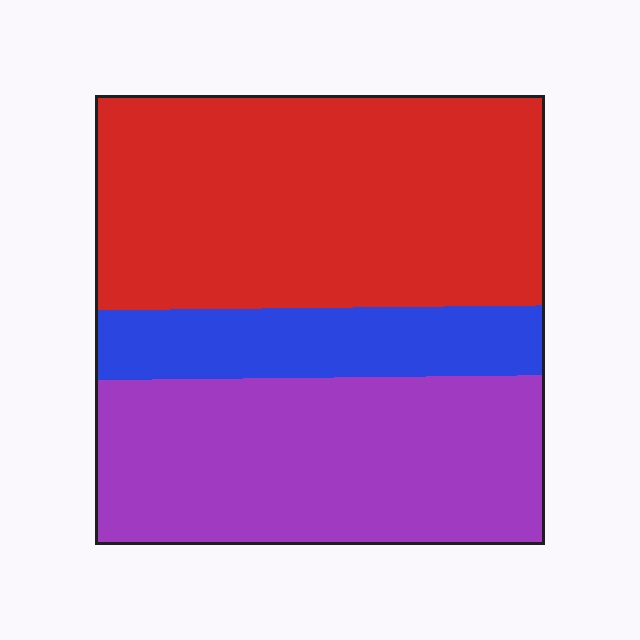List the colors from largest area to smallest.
From largest to smallest: red, purple, blue.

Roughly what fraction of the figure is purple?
Purple takes up about three eighths (3/8) of the figure.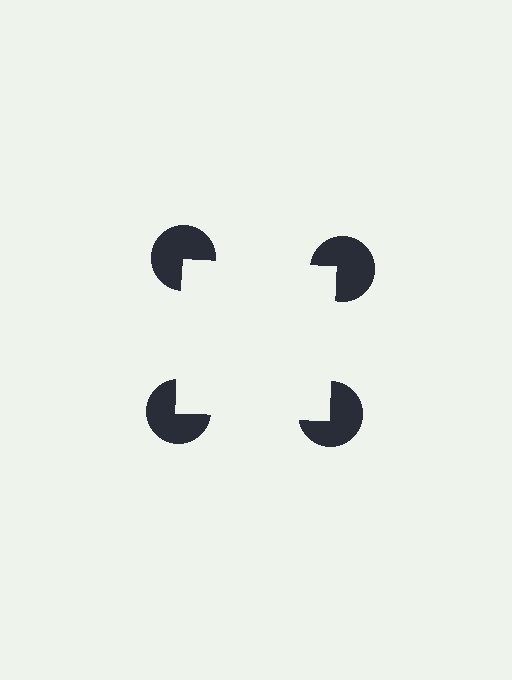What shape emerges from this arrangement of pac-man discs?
An illusory square — its edges are inferred from the aligned wedge cuts in the pac-man discs, not physically drawn.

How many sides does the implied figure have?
4 sides.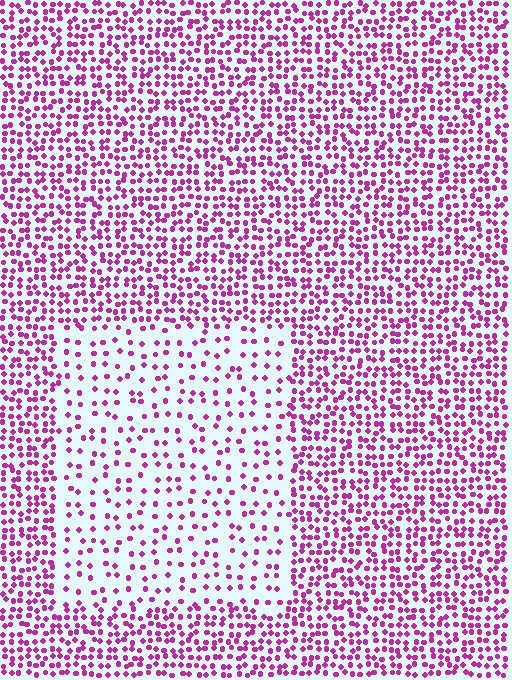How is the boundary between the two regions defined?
The boundary is defined by a change in element density (approximately 2.4x ratio). All elements are the same color, size, and shape.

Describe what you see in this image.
The image contains small magenta elements arranged at two different densities. A rectangle-shaped region is visible where the elements are less densely packed than the surrounding area.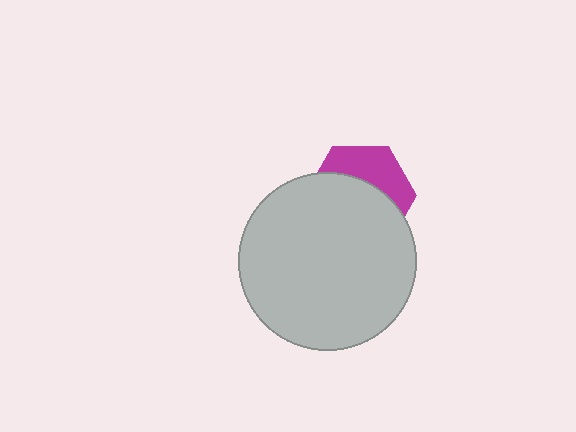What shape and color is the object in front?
The object in front is a light gray circle.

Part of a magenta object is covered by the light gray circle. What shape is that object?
It is a hexagon.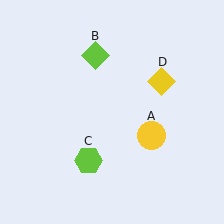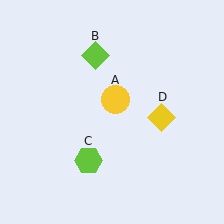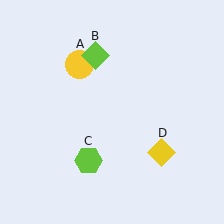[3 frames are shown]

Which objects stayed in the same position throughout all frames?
Lime diamond (object B) and lime hexagon (object C) remained stationary.